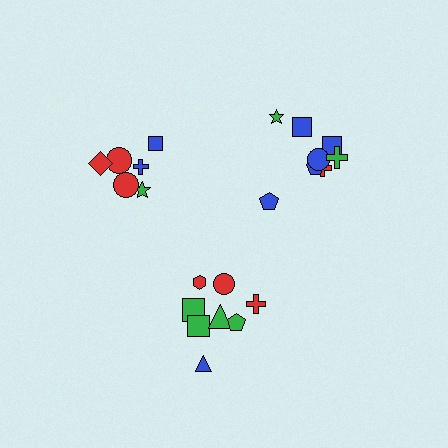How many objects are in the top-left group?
There are 6 objects.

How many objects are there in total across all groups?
There are 22 objects.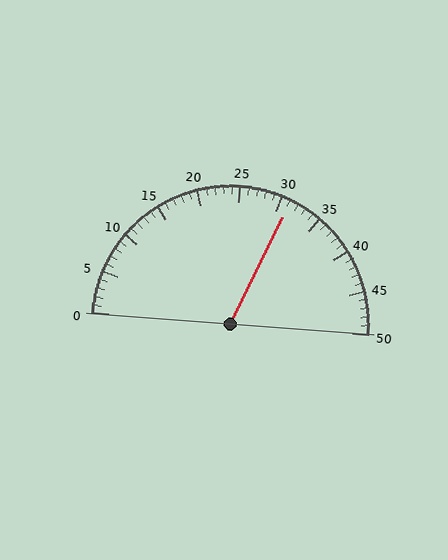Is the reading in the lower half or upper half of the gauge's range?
The reading is in the upper half of the range (0 to 50).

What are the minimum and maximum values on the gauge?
The gauge ranges from 0 to 50.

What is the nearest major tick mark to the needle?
The nearest major tick mark is 30.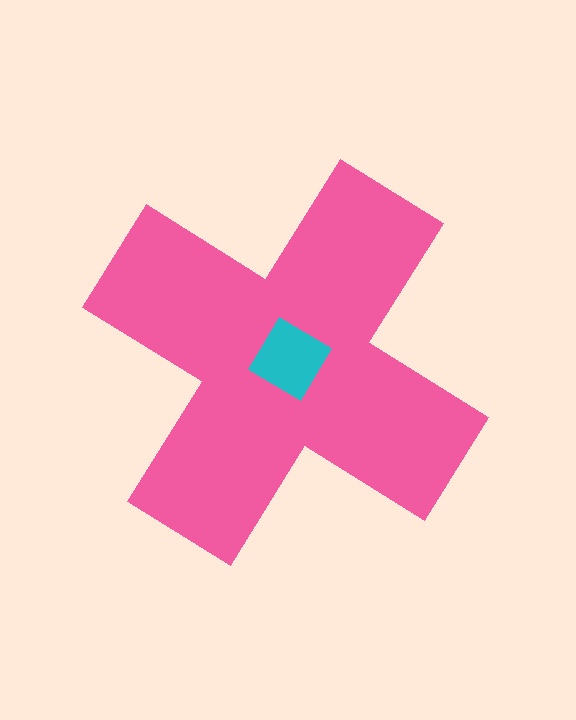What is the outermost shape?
The pink cross.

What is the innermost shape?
The cyan diamond.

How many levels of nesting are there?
2.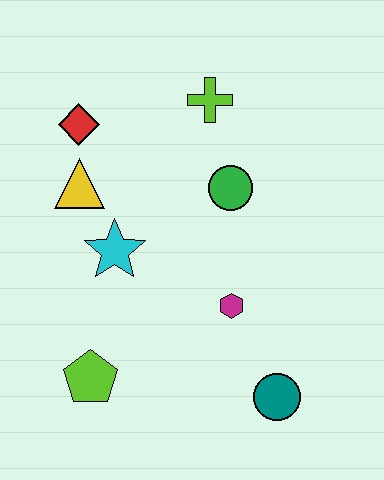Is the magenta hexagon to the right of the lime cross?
Yes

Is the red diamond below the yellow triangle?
No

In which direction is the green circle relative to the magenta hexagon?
The green circle is above the magenta hexagon.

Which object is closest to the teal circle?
The magenta hexagon is closest to the teal circle.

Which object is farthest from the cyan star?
The teal circle is farthest from the cyan star.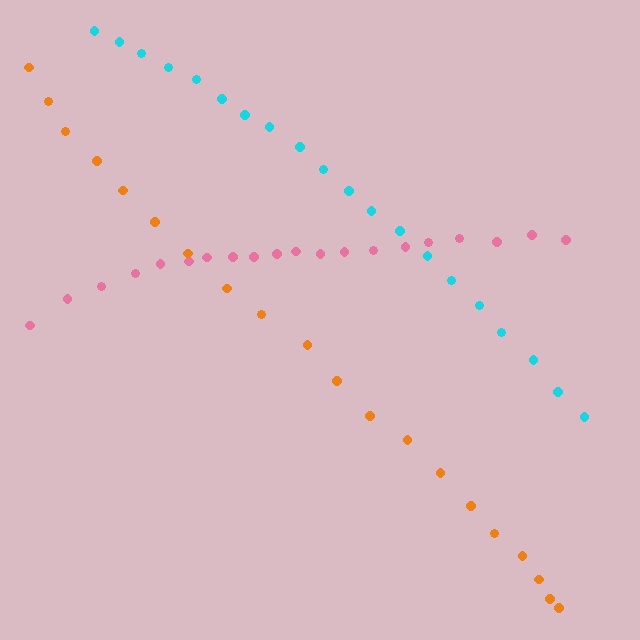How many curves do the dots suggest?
There are 3 distinct paths.